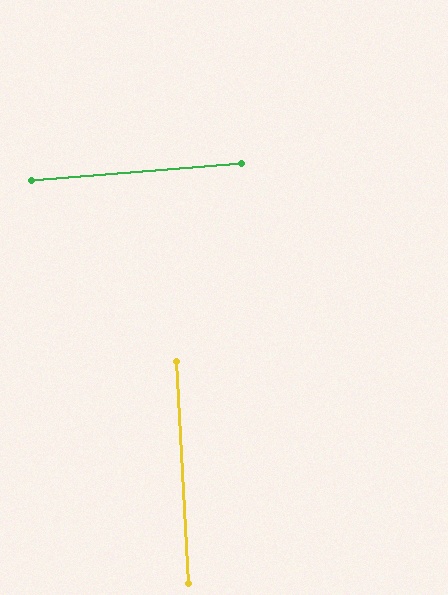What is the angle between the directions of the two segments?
Approximately 89 degrees.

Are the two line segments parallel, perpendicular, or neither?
Perpendicular — they meet at approximately 89°.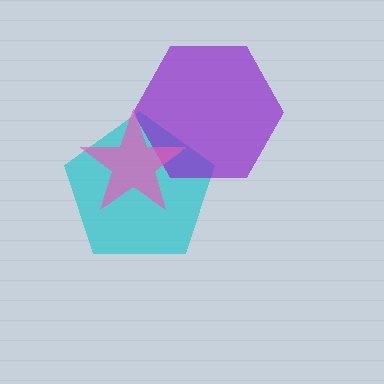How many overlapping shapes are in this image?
There are 3 overlapping shapes in the image.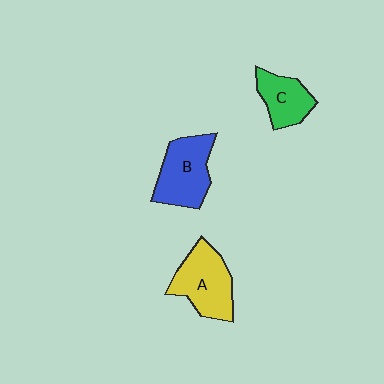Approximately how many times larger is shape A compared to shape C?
Approximately 1.5 times.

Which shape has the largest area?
Shape A (yellow).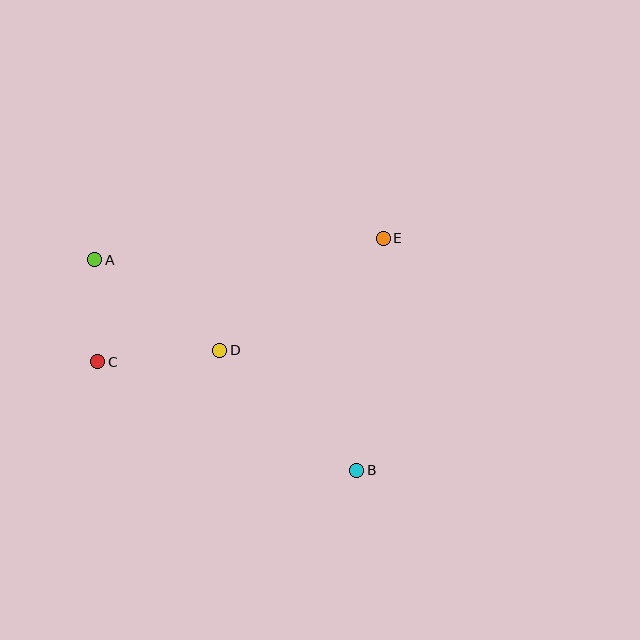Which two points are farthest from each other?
Points A and B are farthest from each other.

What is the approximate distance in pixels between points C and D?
The distance between C and D is approximately 122 pixels.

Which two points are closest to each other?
Points A and C are closest to each other.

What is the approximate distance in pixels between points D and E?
The distance between D and E is approximately 198 pixels.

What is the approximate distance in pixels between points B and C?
The distance between B and C is approximately 281 pixels.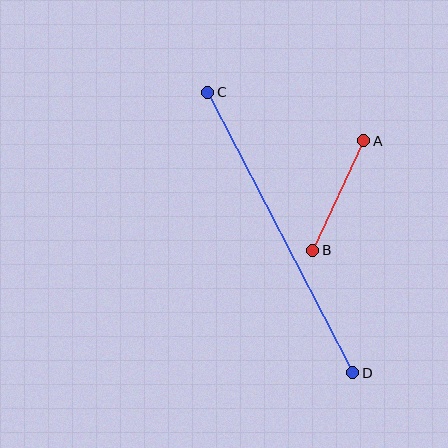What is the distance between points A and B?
The distance is approximately 121 pixels.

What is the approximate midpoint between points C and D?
The midpoint is at approximately (280, 232) pixels.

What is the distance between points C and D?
The distance is approximately 316 pixels.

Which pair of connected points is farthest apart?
Points C and D are farthest apart.